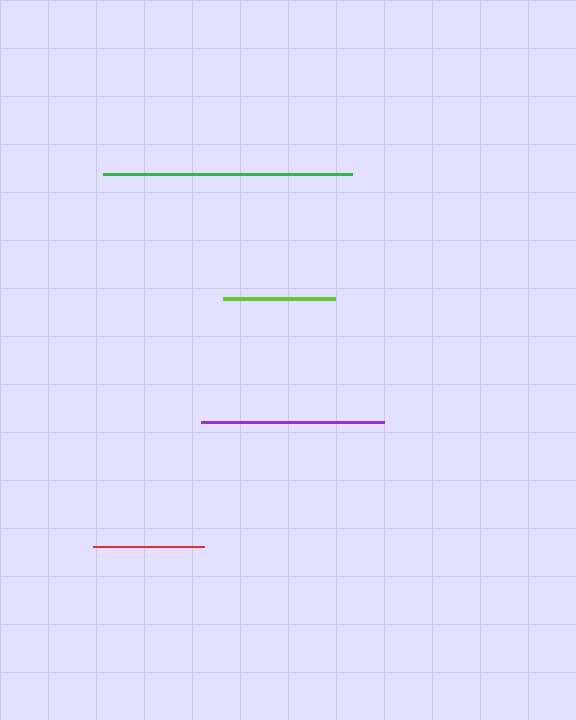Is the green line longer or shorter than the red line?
The green line is longer than the red line.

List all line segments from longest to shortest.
From longest to shortest: green, purple, lime, red.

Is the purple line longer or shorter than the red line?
The purple line is longer than the red line.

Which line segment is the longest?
The green line is the longest at approximately 249 pixels.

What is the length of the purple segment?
The purple segment is approximately 183 pixels long.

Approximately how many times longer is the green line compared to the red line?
The green line is approximately 2.2 times the length of the red line.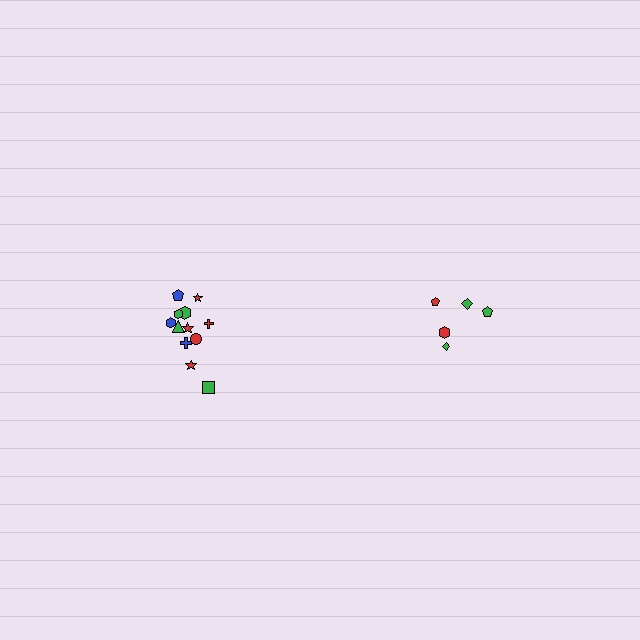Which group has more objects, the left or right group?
The left group.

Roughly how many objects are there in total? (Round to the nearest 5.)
Roughly 15 objects in total.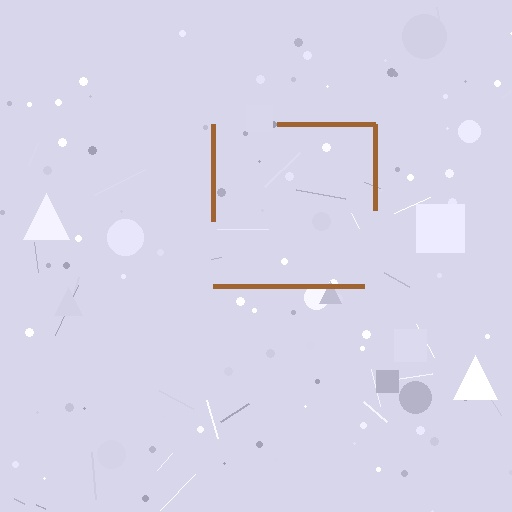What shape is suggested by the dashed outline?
The dashed outline suggests a square.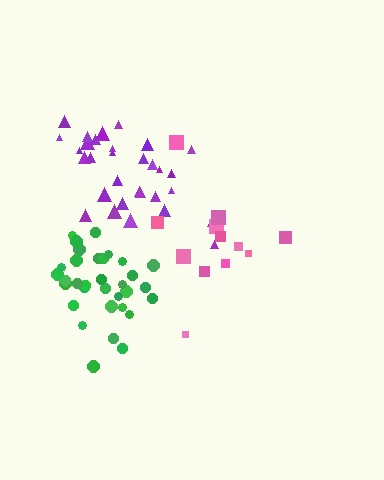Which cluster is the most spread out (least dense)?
Pink.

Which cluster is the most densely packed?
Green.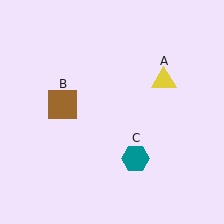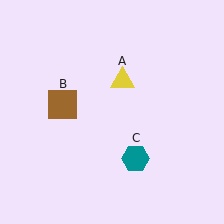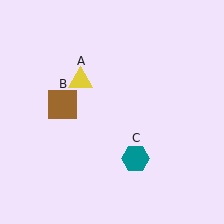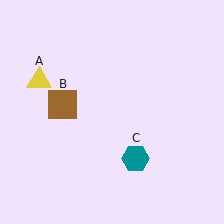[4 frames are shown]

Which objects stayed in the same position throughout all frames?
Brown square (object B) and teal hexagon (object C) remained stationary.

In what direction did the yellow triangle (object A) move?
The yellow triangle (object A) moved left.